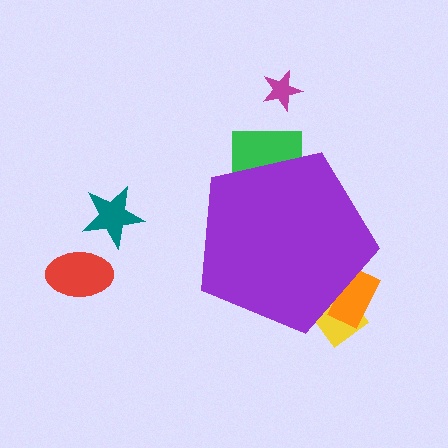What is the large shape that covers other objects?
A purple pentagon.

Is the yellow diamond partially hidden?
Yes, the yellow diamond is partially hidden behind the purple pentagon.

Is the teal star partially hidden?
No, the teal star is fully visible.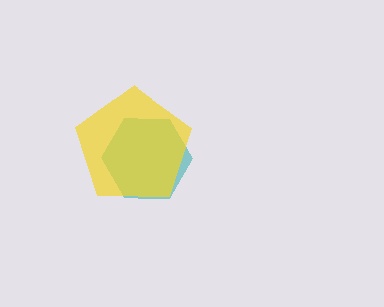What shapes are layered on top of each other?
The layered shapes are: a teal hexagon, a yellow pentagon.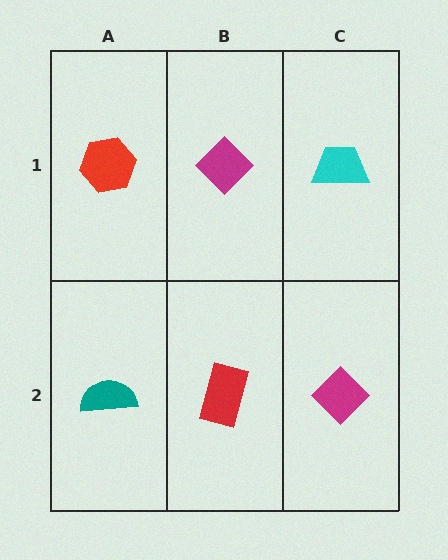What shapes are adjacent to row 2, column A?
A red hexagon (row 1, column A), a red rectangle (row 2, column B).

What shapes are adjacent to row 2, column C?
A cyan trapezoid (row 1, column C), a red rectangle (row 2, column B).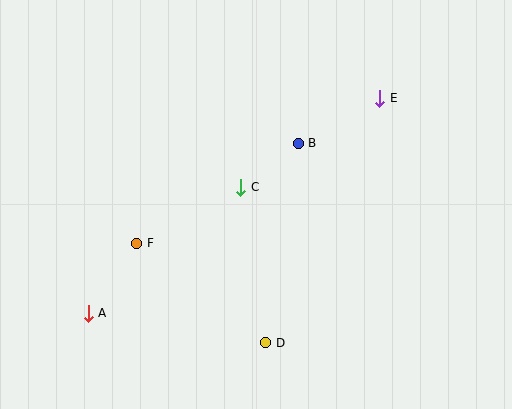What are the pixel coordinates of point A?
Point A is at (88, 313).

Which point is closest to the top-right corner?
Point E is closest to the top-right corner.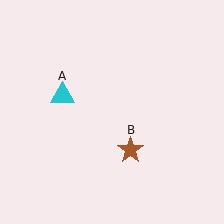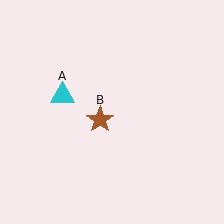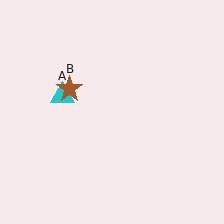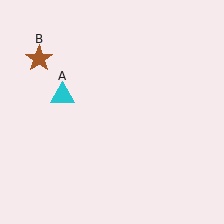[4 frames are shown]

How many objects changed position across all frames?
1 object changed position: brown star (object B).